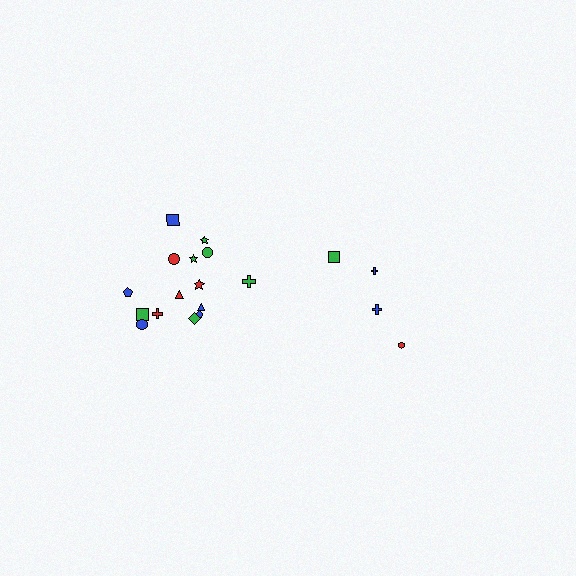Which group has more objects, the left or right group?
The left group.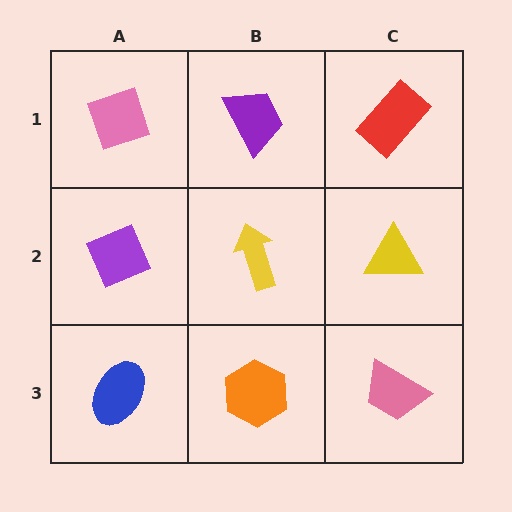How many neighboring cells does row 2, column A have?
3.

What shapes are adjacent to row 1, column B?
A yellow arrow (row 2, column B), a pink diamond (row 1, column A), a red rectangle (row 1, column C).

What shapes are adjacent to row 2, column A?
A pink diamond (row 1, column A), a blue ellipse (row 3, column A), a yellow arrow (row 2, column B).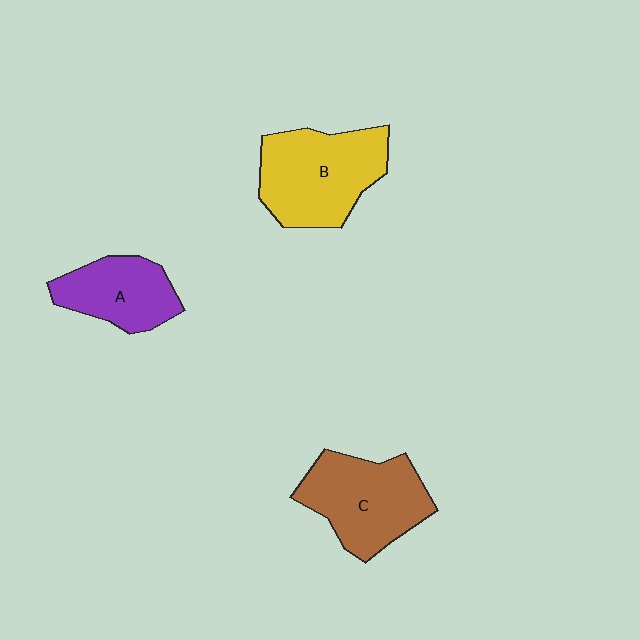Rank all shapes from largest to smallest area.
From largest to smallest: B (yellow), C (brown), A (purple).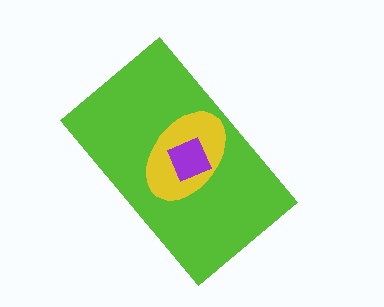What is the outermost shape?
The lime rectangle.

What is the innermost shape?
The purple diamond.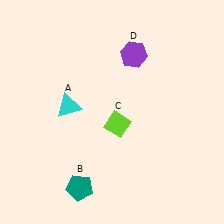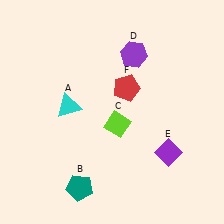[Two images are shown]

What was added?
A purple diamond (E), a red pentagon (F) were added in Image 2.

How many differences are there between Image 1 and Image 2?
There are 2 differences between the two images.